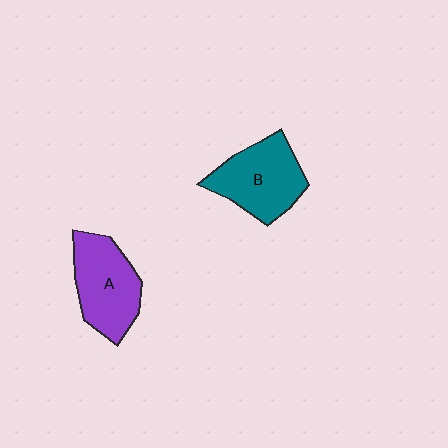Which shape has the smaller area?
Shape A (purple).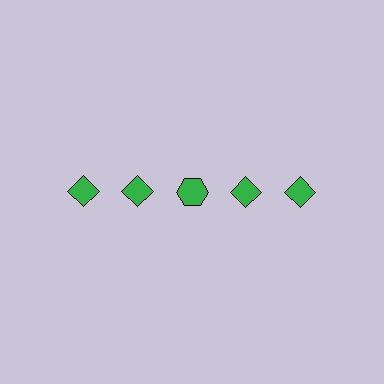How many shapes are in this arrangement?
There are 5 shapes arranged in a grid pattern.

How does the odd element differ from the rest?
It has a different shape: hexagon instead of diamond.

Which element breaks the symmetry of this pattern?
The green hexagon in the top row, center column breaks the symmetry. All other shapes are green diamonds.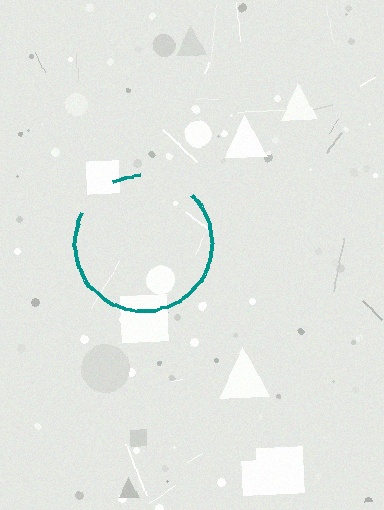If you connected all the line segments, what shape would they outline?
They would outline a circle.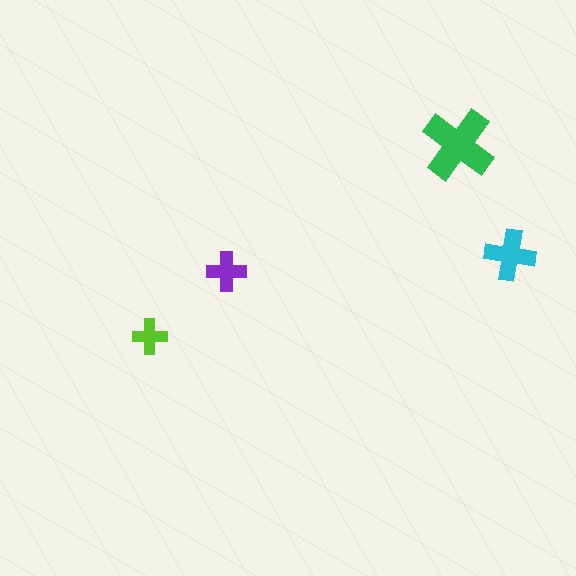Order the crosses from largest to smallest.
the green one, the cyan one, the purple one, the lime one.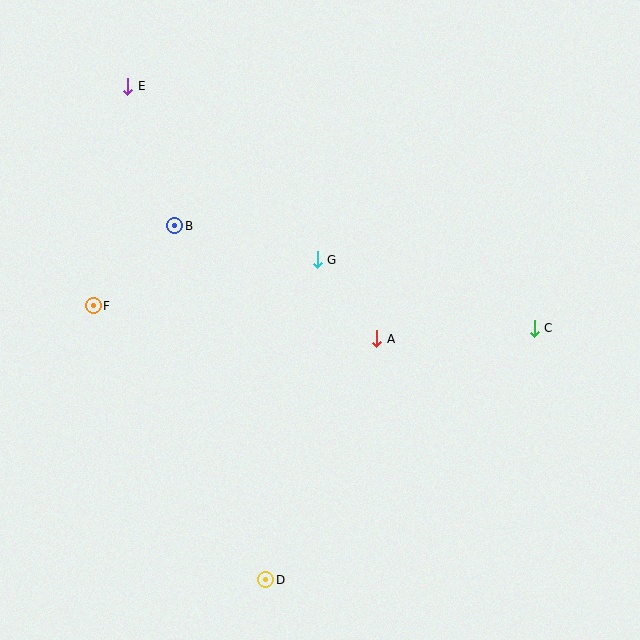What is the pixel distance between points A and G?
The distance between A and G is 99 pixels.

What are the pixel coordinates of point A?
Point A is at (377, 339).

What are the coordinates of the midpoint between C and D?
The midpoint between C and D is at (400, 454).